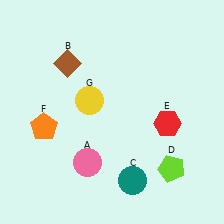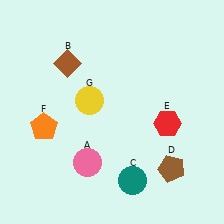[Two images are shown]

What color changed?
The pentagon (D) changed from lime in Image 1 to brown in Image 2.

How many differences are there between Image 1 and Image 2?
There is 1 difference between the two images.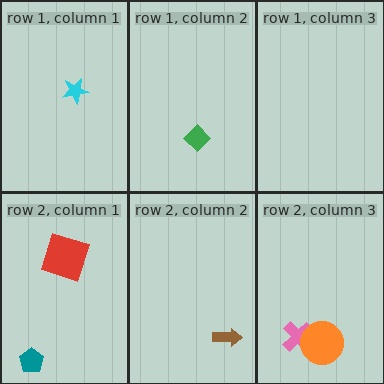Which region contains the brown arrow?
The row 2, column 2 region.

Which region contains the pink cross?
The row 2, column 3 region.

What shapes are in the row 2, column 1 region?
The red square, the teal pentagon.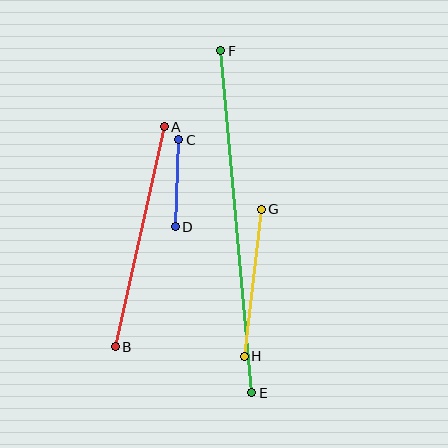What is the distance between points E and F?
The distance is approximately 344 pixels.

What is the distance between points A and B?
The distance is approximately 225 pixels.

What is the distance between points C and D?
The distance is approximately 88 pixels.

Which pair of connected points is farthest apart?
Points E and F are farthest apart.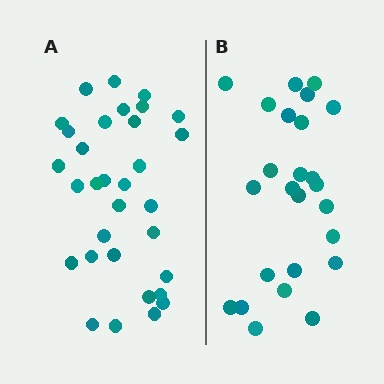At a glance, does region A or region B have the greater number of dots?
Region A (the left region) has more dots.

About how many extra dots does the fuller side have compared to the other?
Region A has roughly 8 or so more dots than region B.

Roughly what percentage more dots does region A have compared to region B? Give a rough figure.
About 30% more.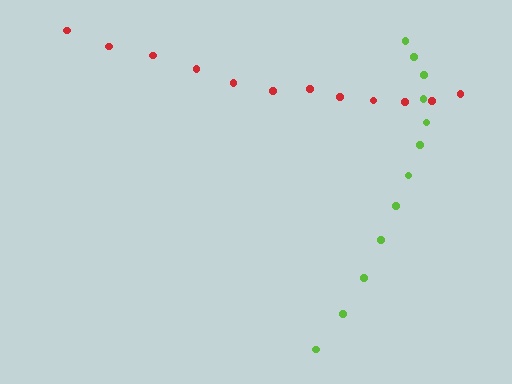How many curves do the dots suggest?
There are 2 distinct paths.